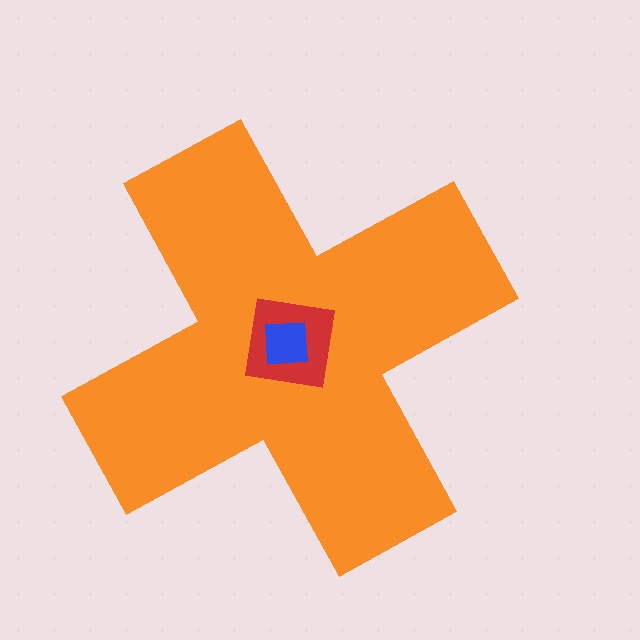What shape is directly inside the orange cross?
The red square.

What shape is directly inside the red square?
The blue square.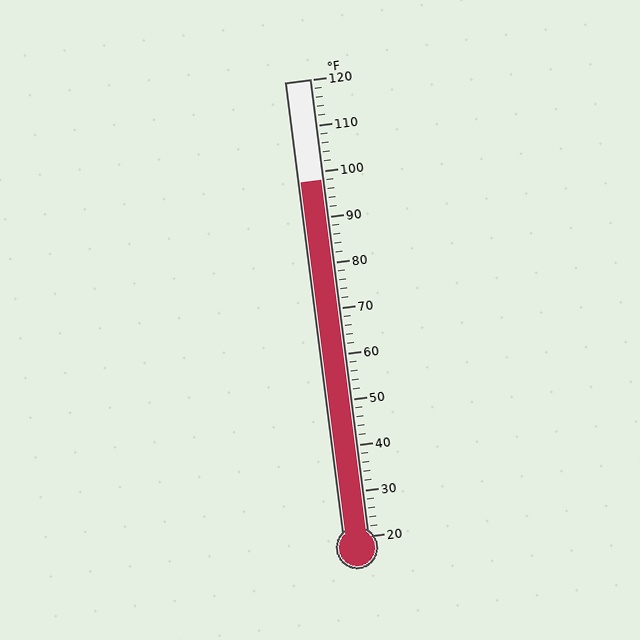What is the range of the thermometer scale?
The thermometer scale ranges from 20°F to 120°F.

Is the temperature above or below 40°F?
The temperature is above 40°F.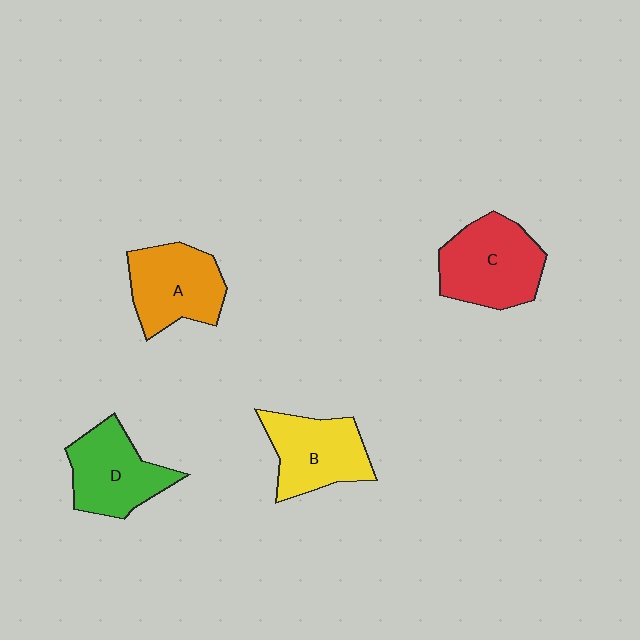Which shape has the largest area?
Shape C (red).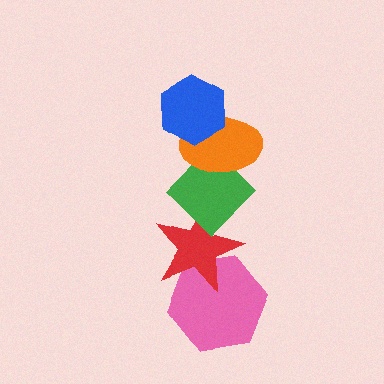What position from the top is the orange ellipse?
The orange ellipse is 2nd from the top.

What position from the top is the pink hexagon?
The pink hexagon is 5th from the top.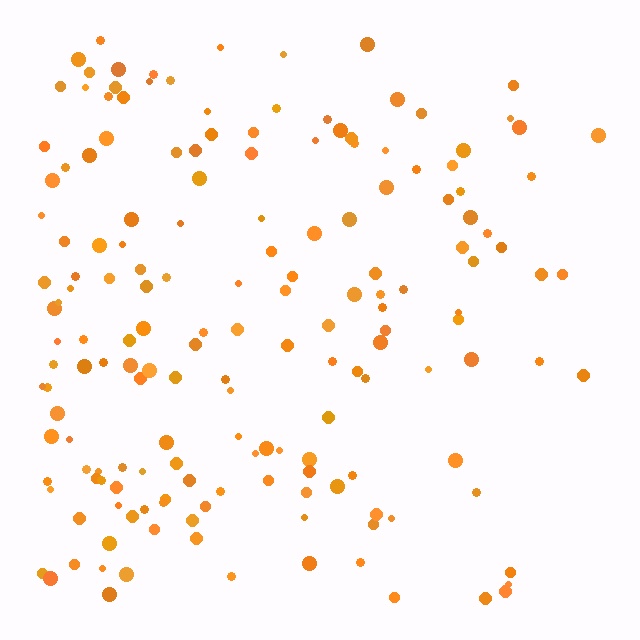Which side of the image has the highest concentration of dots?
The left.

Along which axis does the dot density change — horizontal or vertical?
Horizontal.